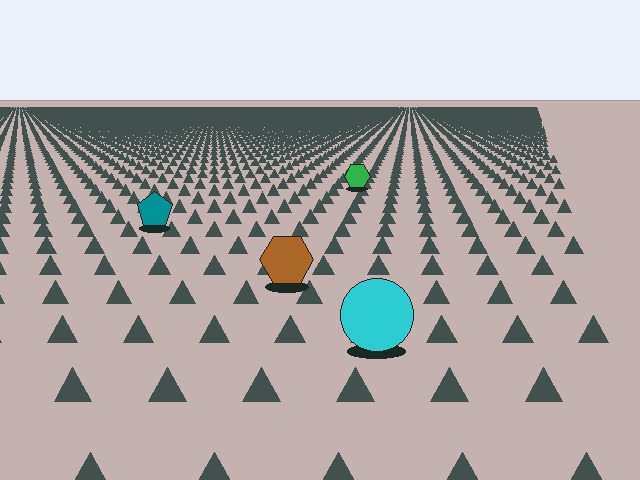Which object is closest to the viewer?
The cyan circle is closest. The texture marks near it are larger and more spread out.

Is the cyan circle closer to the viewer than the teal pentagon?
Yes. The cyan circle is closer — you can tell from the texture gradient: the ground texture is coarser near it.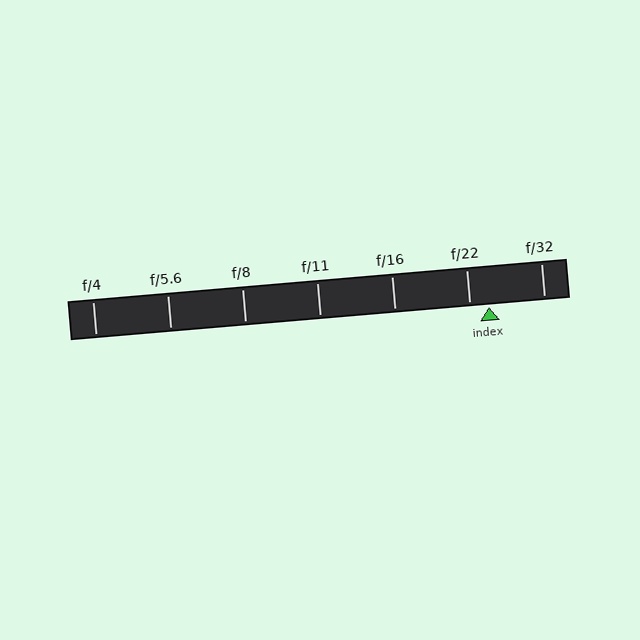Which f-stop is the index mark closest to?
The index mark is closest to f/22.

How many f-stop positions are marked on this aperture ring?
There are 7 f-stop positions marked.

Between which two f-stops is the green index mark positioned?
The index mark is between f/22 and f/32.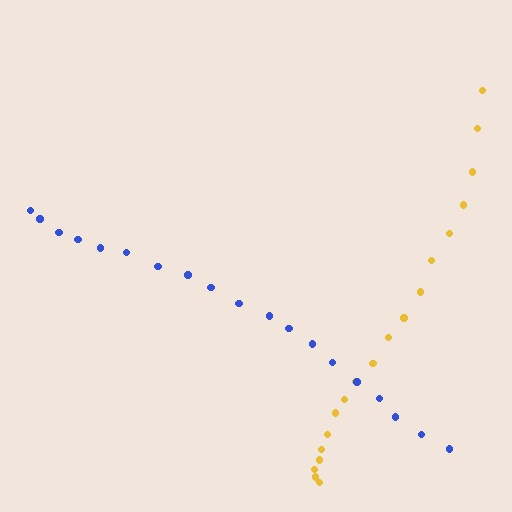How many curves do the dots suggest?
There are 2 distinct paths.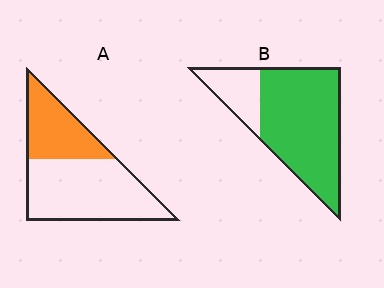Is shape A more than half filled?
No.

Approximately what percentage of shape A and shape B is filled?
A is approximately 35% and B is approximately 75%.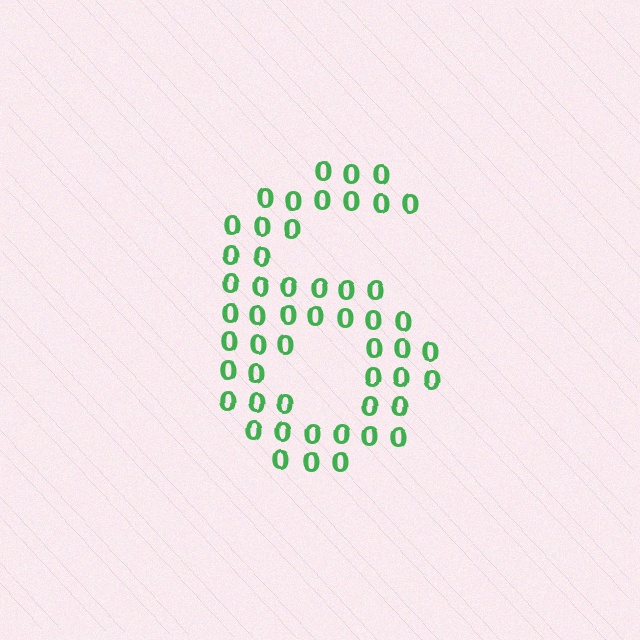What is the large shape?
The large shape is the digit 6.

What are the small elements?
The small elements are digit 0's.